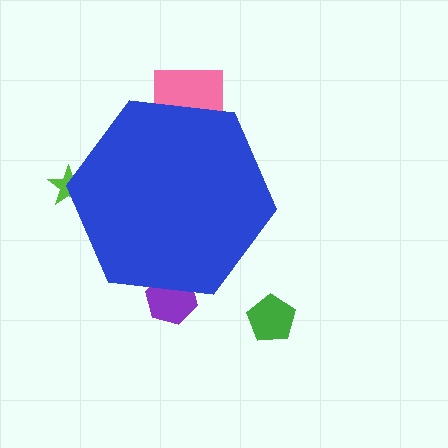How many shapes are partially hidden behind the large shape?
3 shapes are partially hidden.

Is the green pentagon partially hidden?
No, the green pentagon is fully visible.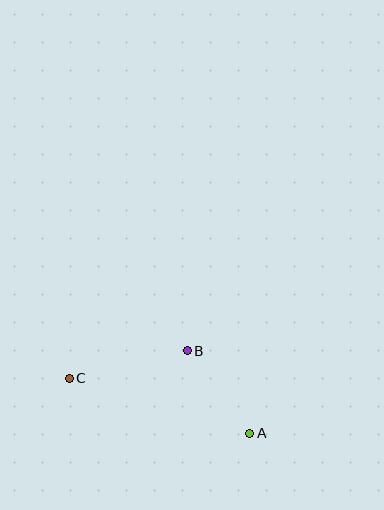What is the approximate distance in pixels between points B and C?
The distance between B and C is approximately 122 pixels.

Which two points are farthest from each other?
Points A and C are farthest from each other.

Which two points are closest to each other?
Points A and B are closest to each other.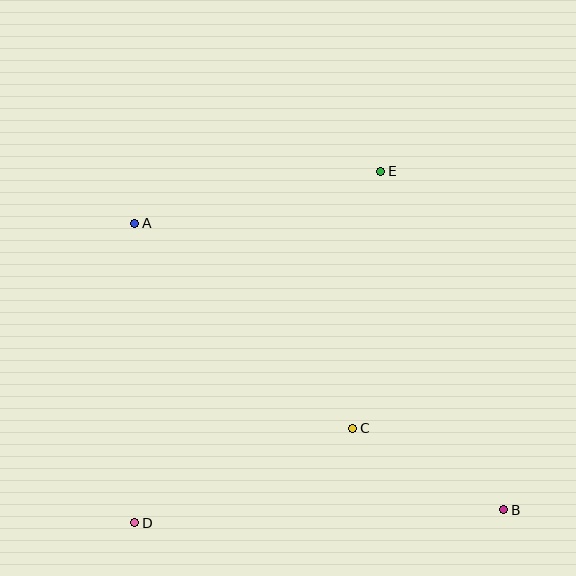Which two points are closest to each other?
Points B and C are closest to each other.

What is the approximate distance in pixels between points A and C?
The distance between A and C is approximately 299 pixels.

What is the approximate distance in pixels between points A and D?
The distance between A and D is approximately 299 pixels.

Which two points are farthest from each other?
Points A and B are farthest from each other.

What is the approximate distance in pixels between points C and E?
The distance between C and E is approximately 259 pixels.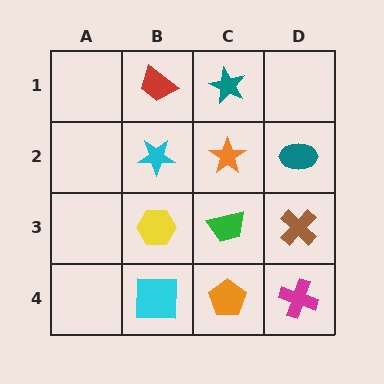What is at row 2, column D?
A teal ellipse.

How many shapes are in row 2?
3 shapes.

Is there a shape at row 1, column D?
No, that cell is empty.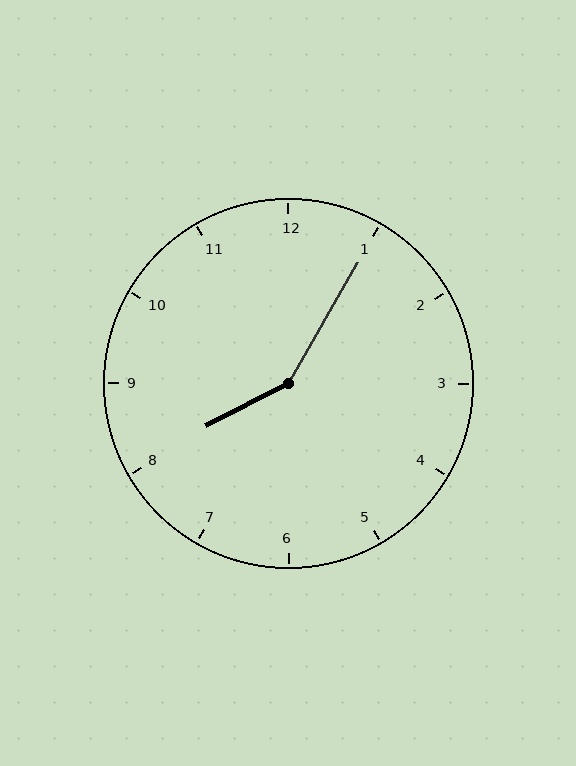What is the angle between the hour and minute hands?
Approximately 148 degrees.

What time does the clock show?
8:05.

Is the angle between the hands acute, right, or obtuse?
It is obtuse.